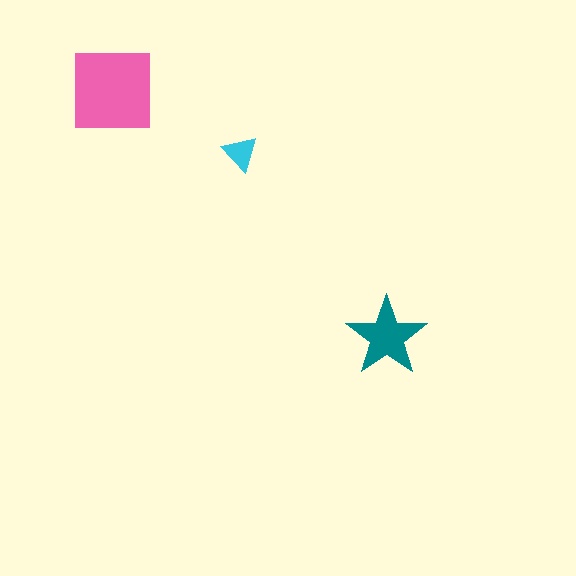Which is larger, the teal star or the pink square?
The pink square.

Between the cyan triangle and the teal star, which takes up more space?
The teal star.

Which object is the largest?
The pink square.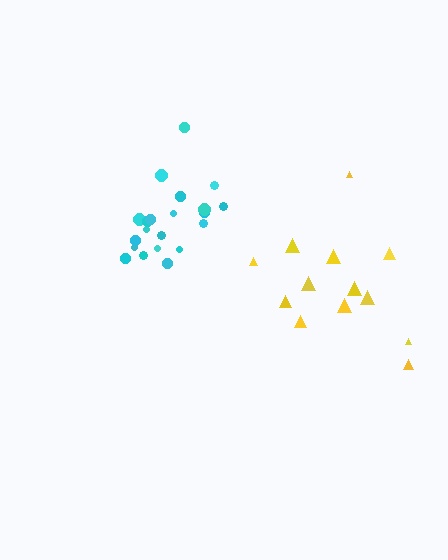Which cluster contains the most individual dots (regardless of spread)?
Cyan (21).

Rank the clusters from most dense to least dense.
cyan, yellow.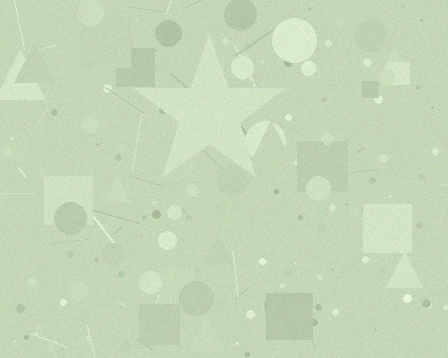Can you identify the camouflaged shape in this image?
The camouflaged shape is a star.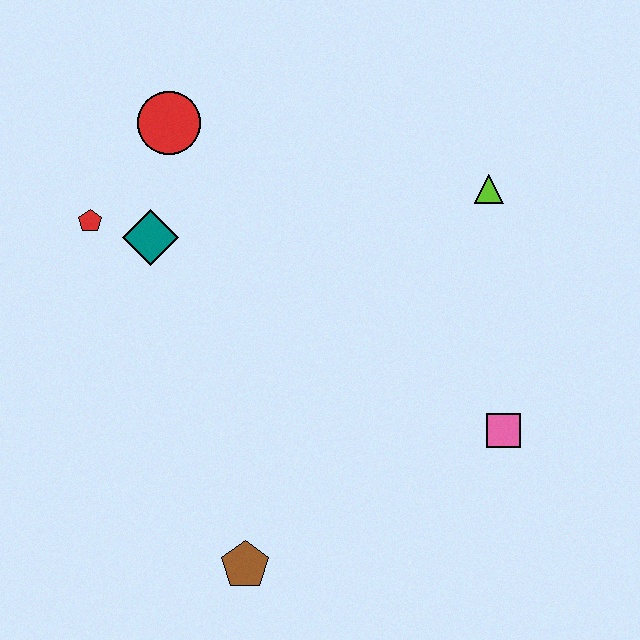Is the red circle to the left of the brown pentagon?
Yes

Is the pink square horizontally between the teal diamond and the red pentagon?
No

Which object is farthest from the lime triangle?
The brown pentagon is farthest from the lime triangle.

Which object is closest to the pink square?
The lime triangle is closest to the pink square.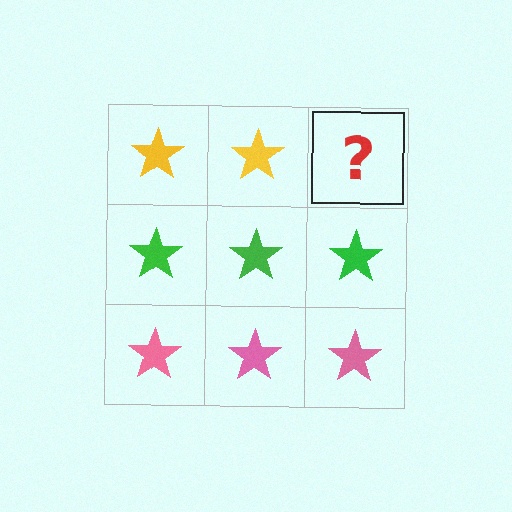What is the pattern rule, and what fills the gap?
The rule is that each row has a consistent color. The gap should be filled with a yellow star.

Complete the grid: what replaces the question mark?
The question mark should be replaced with a yellow star.